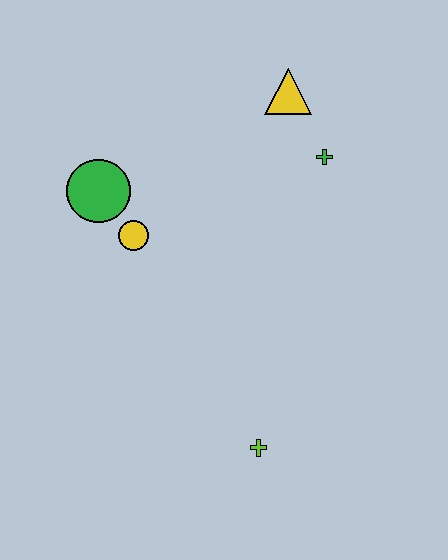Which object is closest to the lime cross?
The yellow circle is closest to the lime cross.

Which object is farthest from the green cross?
The lime cross is farthest from the green cross.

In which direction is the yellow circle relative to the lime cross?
The yellow circle is above the lime cross.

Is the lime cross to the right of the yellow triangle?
No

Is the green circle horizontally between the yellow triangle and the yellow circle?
No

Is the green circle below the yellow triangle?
Yes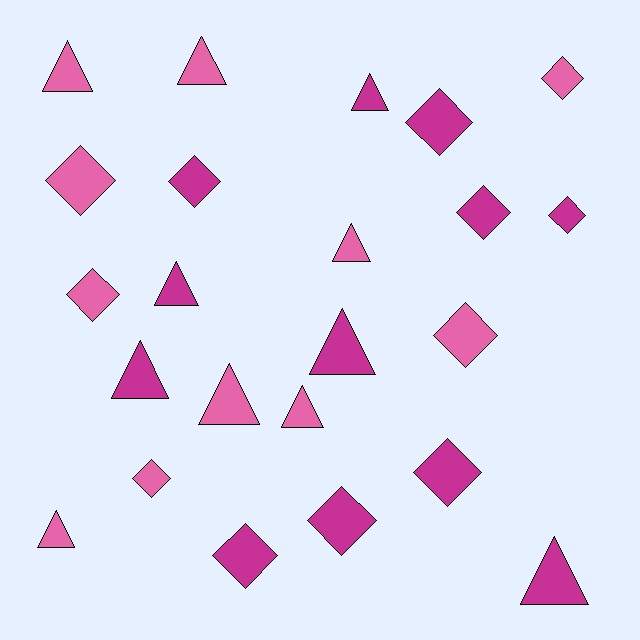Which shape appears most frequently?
Diamond, with 12 objects.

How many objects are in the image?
There are 23 objects.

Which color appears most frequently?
Magenta, with 12 objects.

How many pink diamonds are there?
There are 5 pink diamonds.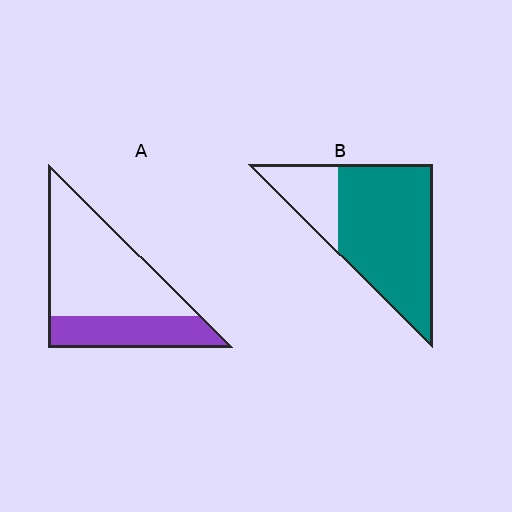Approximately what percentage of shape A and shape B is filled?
A is approximately 30% and B is approximately 75%.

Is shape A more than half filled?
No.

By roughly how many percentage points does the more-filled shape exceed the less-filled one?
By roughly 45 percentage points (B over A).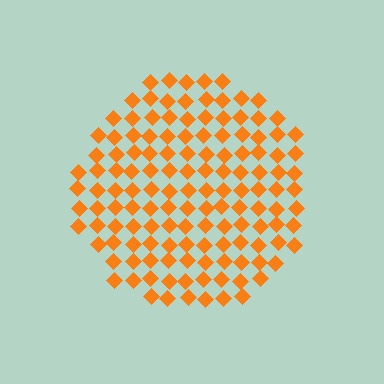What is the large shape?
The large shape is a circle.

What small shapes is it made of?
It is made of small diamonds.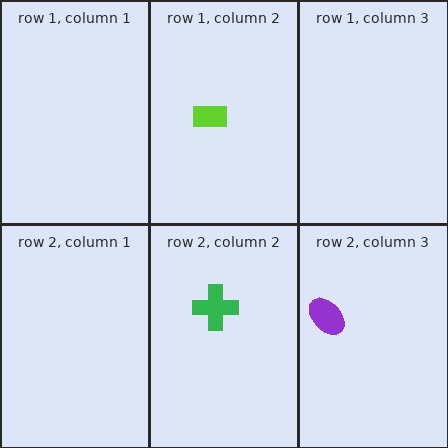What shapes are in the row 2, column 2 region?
The green cross.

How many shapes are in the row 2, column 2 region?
1.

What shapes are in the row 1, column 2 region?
The lime rectangle.